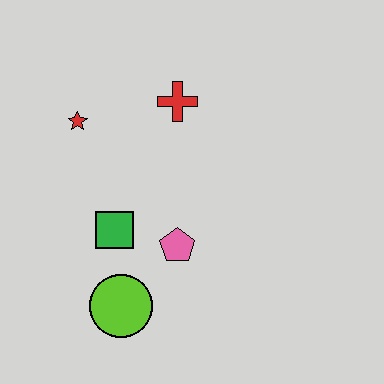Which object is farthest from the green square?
The red cross is farthest from the green square.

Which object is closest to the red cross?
The red star is closest to the red cross.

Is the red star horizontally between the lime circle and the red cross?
No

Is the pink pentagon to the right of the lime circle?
Yes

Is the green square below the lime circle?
No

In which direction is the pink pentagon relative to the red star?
The pink pentagon is below the red star.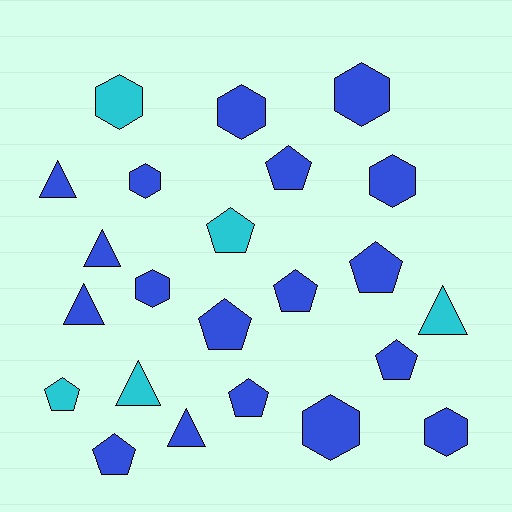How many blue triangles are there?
There are 4 blue triangles.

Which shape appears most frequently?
Pentagon, with 9 objects.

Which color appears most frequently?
Blue, with 18 objects.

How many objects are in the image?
There are 23 objects.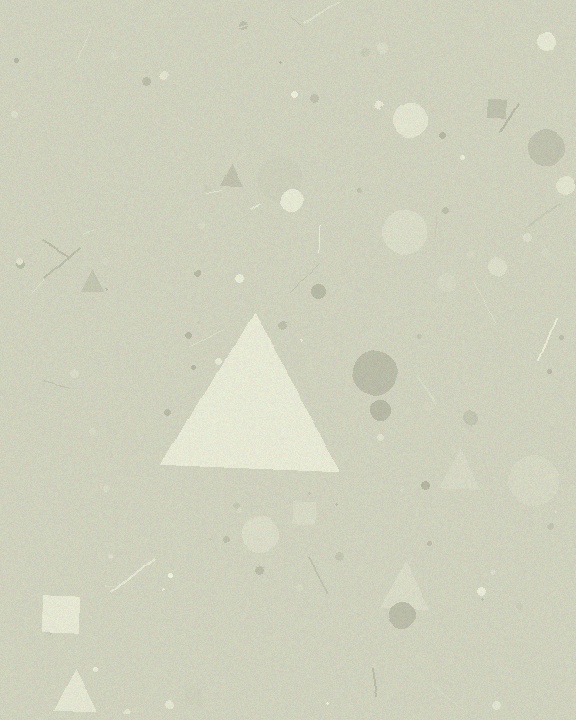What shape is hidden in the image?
A triangle is hidden in the image.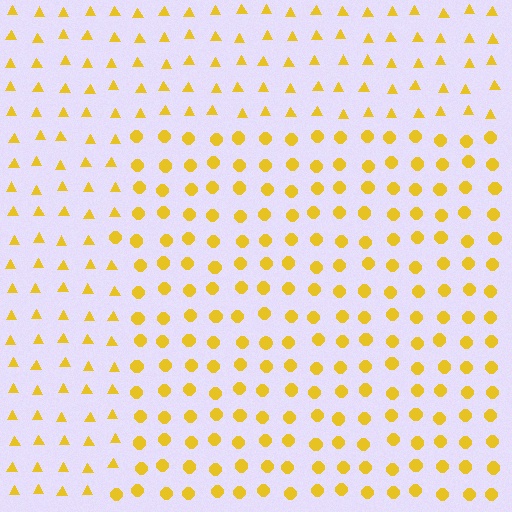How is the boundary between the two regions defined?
The boundary is defined by a change in element shape: circles inside vs. triangles outside. All elements share the same color and spacing.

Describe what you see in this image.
The image is filled with small yellow elements arranged in a uniform grid. A rectangle-shaped region contains circles, while the surrounding area contains triangles. The boundary is defined purely by the change in element shape.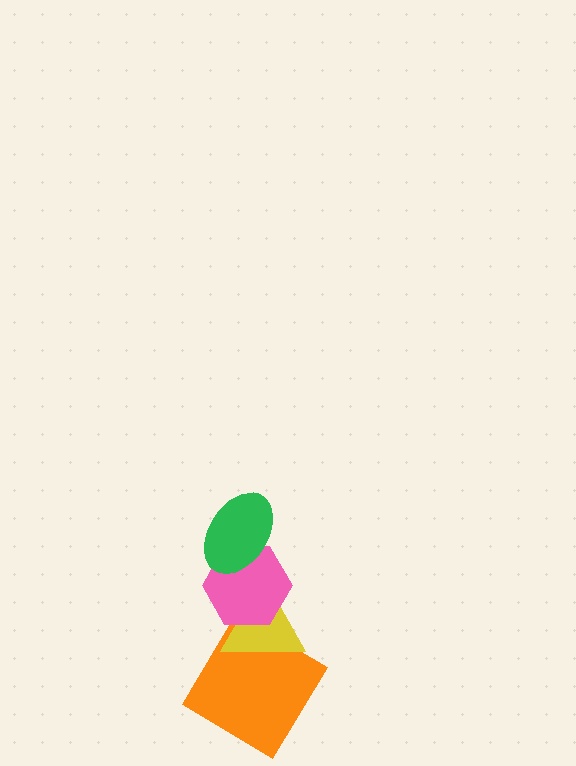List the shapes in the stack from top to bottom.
From top to bottom: the green ellipse, the pink hexagon, the yellow triangle, the orange diamond.